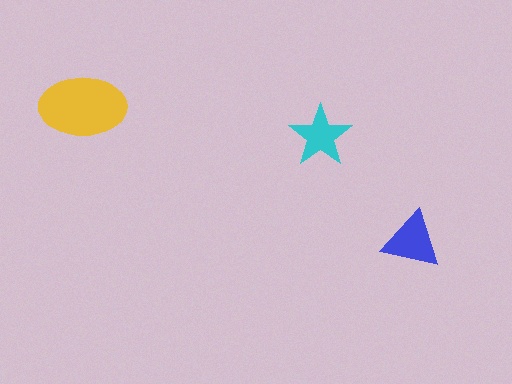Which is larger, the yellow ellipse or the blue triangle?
The yellow ellipse.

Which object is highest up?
The yellow ellipse is topmost.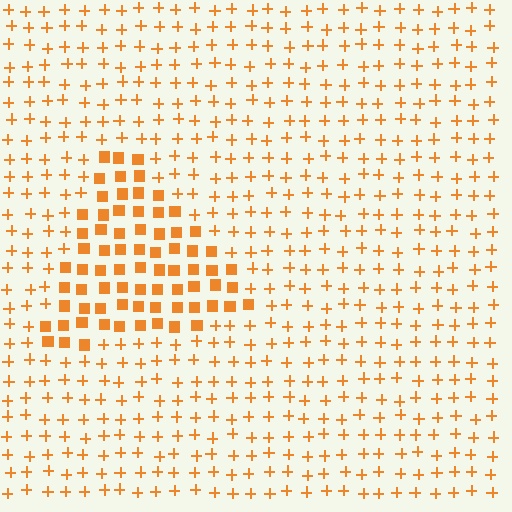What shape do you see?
I see a triangle.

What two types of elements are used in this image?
The image uses squares inside the triangle region and plus signs outside it.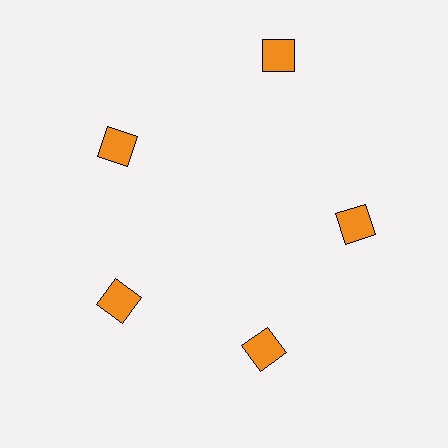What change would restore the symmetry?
The symmetry would be restored by moving it inward, back onto the ring so that all 5 diamonds sit at equal angles and equal distance from the center.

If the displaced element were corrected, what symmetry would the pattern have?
It would have 5-fold rotational symmetry — the pattern would map onto itself every 72 degrees.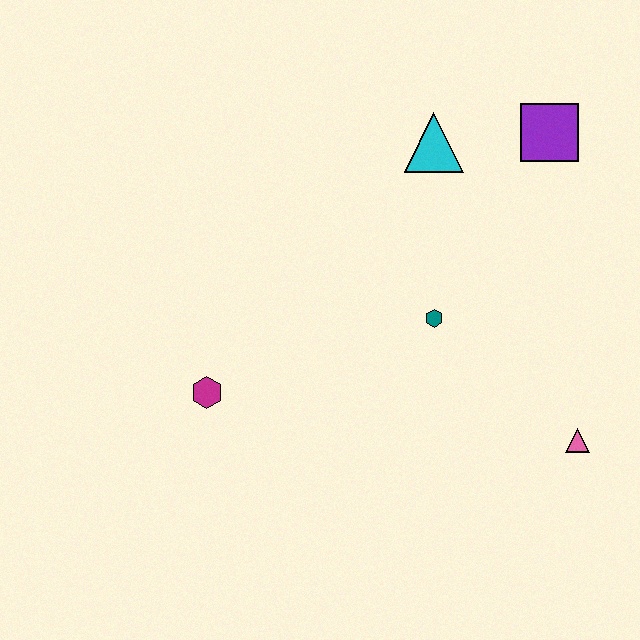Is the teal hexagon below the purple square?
Yes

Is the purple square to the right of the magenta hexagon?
Yes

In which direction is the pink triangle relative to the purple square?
The pink triangle is below the purple square.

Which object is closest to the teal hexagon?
The cyan triangle is closest to the teal hexagon.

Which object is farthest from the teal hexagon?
The magenta hexagon is farthest from the teal hexagon.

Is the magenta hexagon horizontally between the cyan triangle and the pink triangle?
No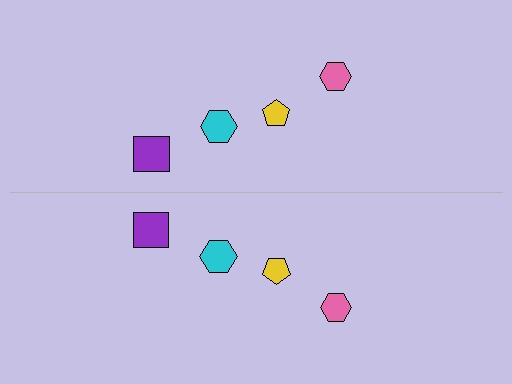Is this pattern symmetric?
Yes, this pattern has bilateral (reflection) symmetry.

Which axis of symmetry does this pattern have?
The pattern has a horizontal axis of symmetry running through the center of the image.